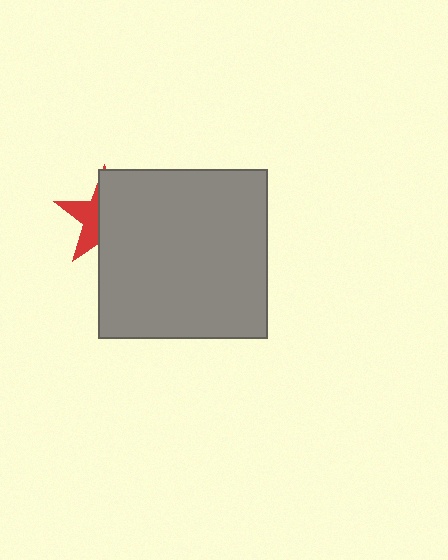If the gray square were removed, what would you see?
You would see the complete red star.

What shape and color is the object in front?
The object in front is a gray square.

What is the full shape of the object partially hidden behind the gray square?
The partially hidden object is a red star.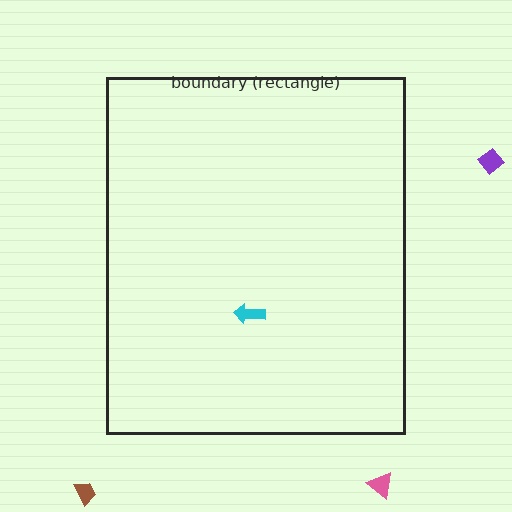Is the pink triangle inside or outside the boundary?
Outside.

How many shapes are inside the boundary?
1 inside, 3 outside.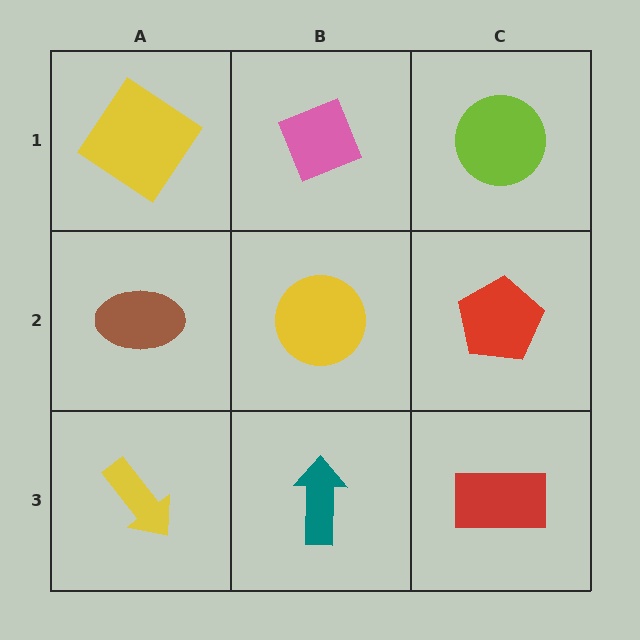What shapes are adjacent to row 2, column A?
A yellow diamond (row 1, column A), a yellow arrow (row 3, column A), a yellow circle (row 2, column B).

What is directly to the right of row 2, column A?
A yellow circle.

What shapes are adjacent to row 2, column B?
A pink diamond (row 1, column B), a teal arrow (row 3, column B), a brown ellipse (row 2, column A), a red pentagon (row 2, column C).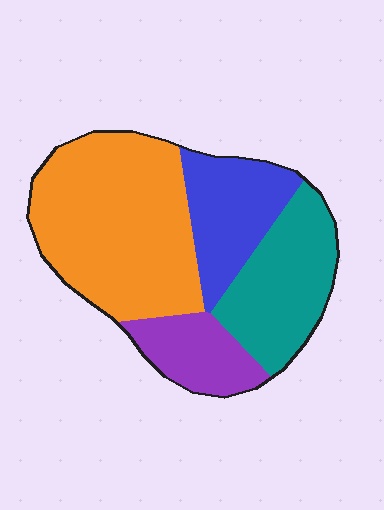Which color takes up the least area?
Purple, at roughly 15%.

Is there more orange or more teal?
Orange.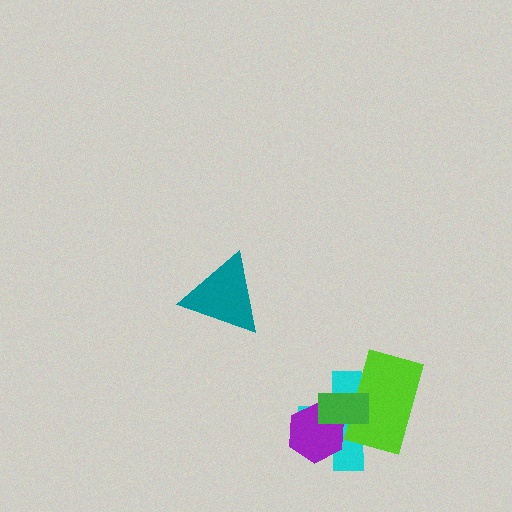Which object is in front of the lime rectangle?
The green rectangle is in front of the lime rectangle.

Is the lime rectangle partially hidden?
Yes, it is partially covered by another shape.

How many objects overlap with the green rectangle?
3 objects overlap with the green rectangle.